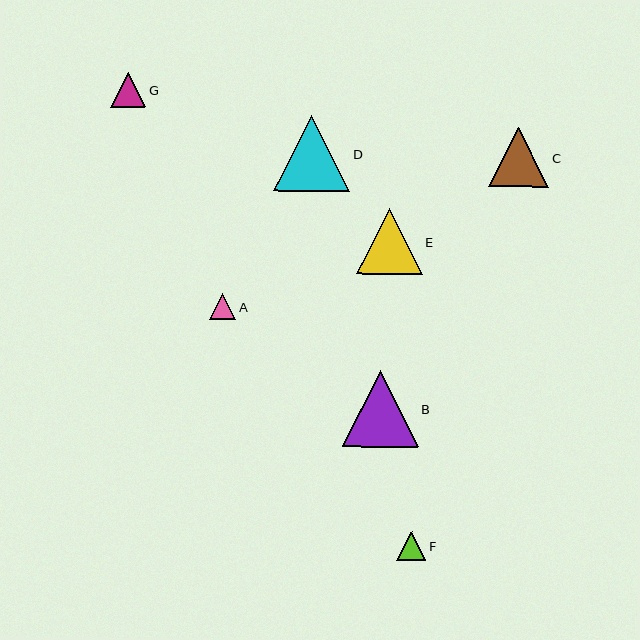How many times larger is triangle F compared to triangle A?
Triangle F is approximately 1.1 times the size of triangle A.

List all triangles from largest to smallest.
From largest to smallest: B, D, E, C, G, F, A.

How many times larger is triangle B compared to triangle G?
Triangle B is approximately 2.2 times the size of triangle G.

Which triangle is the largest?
Triangle B is the largest with a size of approximately 76 pixels.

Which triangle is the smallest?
Triangle A is the smallest with a size of approximately 26 pixels.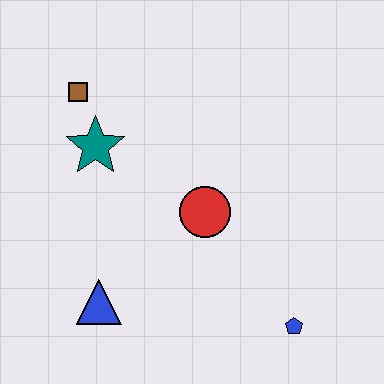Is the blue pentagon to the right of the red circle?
Yes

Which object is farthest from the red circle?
The brown square is farthest from the red circle.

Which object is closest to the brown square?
The teal star is closest to the brown square.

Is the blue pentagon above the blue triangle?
No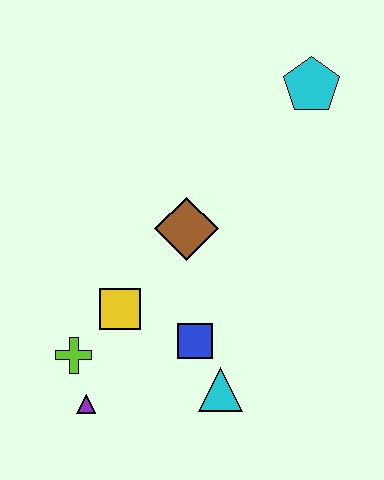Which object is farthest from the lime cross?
The cyan pentagon is farthest from the lime cross.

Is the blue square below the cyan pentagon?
Yes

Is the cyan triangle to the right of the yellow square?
Yes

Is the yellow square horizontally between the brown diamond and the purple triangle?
Yes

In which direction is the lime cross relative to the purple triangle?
The lime cross is above the purple triangle.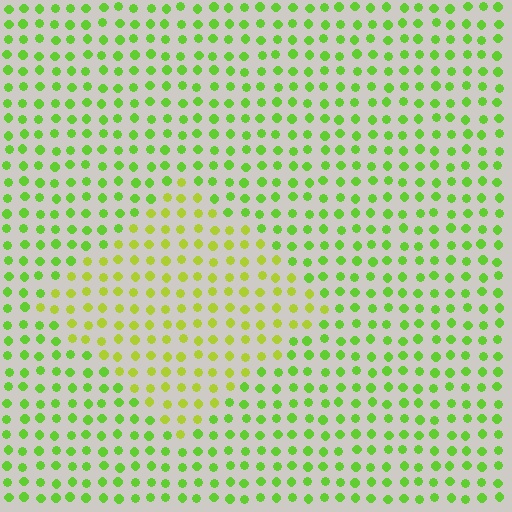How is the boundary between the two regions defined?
The boundary is defined purely by a slight shift in hue (about 29 degrees). Spacing, size, and orientation are identical on both sides.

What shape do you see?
I see a diamond.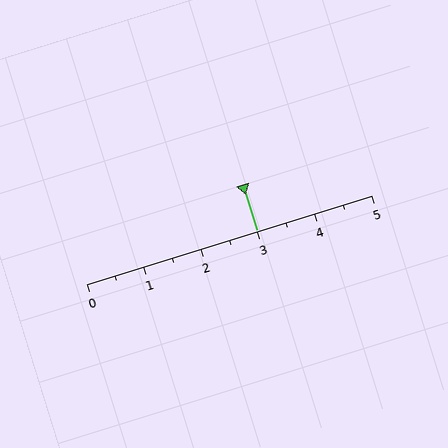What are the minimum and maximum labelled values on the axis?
The axis runs from 0 to 5.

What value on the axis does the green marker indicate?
The marker indicates approximately 3.